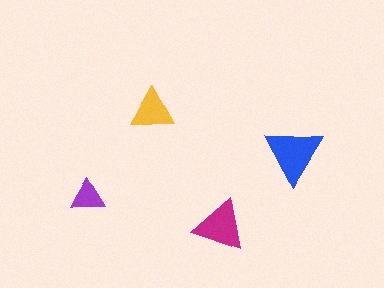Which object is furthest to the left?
The purple triangle is leftmost.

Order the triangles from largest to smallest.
the blue one, the magenta one, the yellow one, the purple one.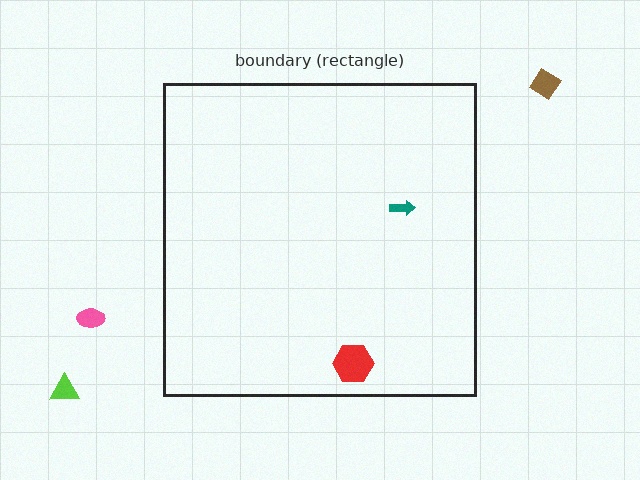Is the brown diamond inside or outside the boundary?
Outside.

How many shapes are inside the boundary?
2 inside, 3 outside.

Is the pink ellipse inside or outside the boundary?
Outside.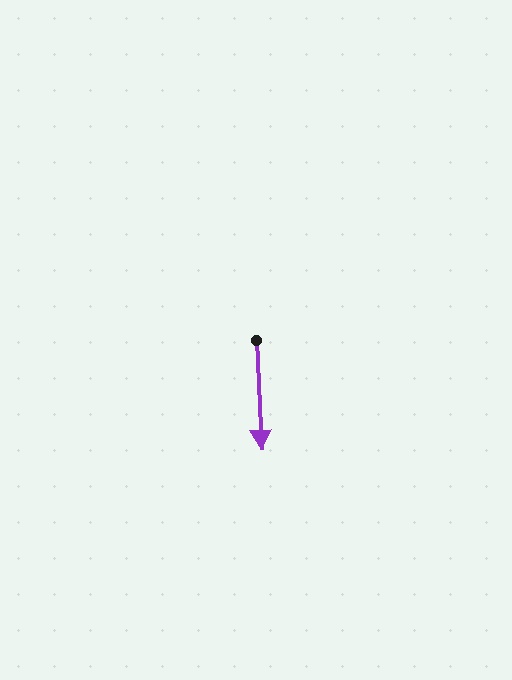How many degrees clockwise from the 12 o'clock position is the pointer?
Approximately 177 degrees.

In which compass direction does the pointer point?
South.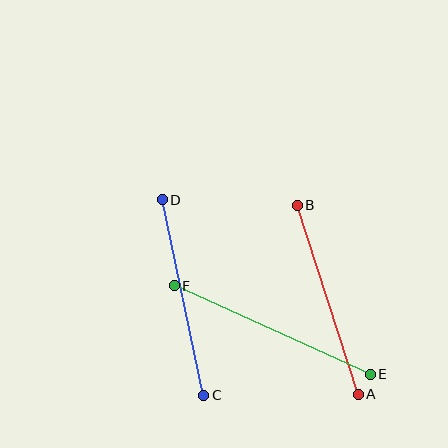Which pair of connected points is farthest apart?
Points E and F are farthest apart.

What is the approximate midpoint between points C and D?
The midpoint is at approximately (183, 297) pixels.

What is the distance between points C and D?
The distance is approximately 200 pixels.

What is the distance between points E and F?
The distance is approximately 215 pixels.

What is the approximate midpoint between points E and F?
The midpoint is at approximately (272, 330) pixels.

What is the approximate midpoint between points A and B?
The midpoint is at approximately (328, 300) pixels.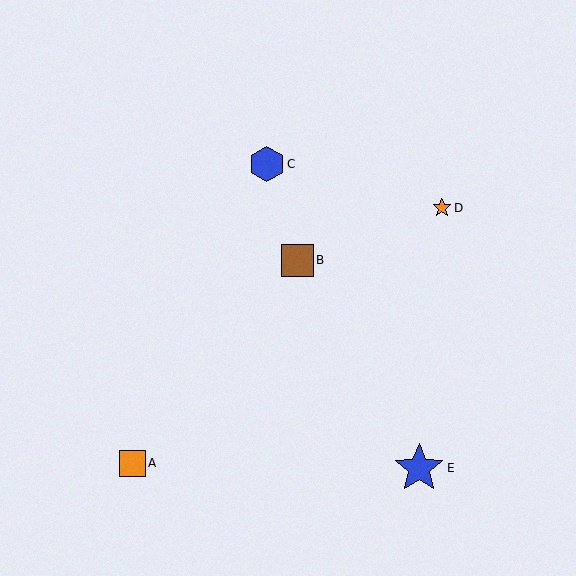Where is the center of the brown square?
The center of the brown square is at (297, 260).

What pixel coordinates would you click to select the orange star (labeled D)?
Click at (442, 208) to select the orange star D.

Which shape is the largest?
The blue star (labeled E) is the largest.